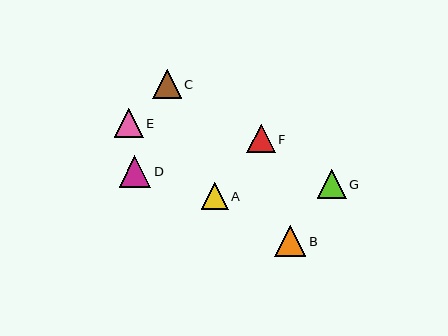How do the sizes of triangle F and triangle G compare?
Triangle F and triangle G are approximately the same size.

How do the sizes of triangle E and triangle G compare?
Triangle E and triangle G are approximately the same size.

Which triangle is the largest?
Triangle D is the largest with a size of approximately 31 pixels.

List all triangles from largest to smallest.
From largest to smallest: D, B, E, F, C, G, A.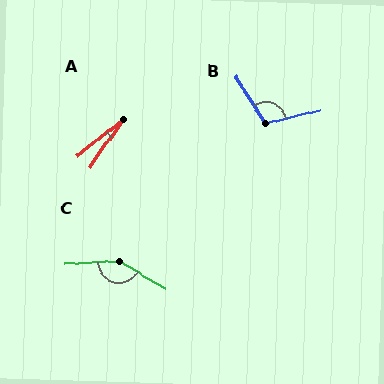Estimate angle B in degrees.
Approximately 110 degrees.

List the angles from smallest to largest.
A (16°), B (110°), C (146°).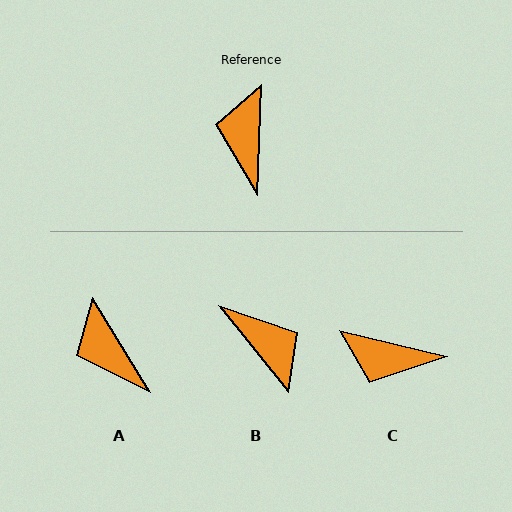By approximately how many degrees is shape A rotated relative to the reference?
Approximately 34 degrees counter-clockwise.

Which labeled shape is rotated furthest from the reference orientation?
B, about 139 degrees away.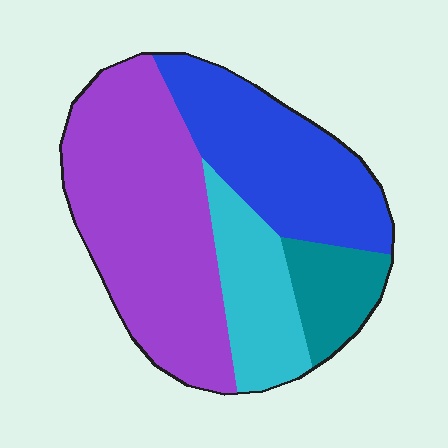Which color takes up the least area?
Teal, at roughly 10%.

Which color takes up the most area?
Purple, at roughly 45%.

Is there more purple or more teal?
Purple.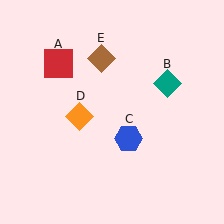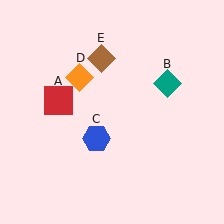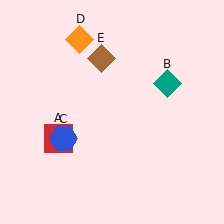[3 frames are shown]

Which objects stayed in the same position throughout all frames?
Teal diamond (object B) and brown diamond (object E) remained stationary.